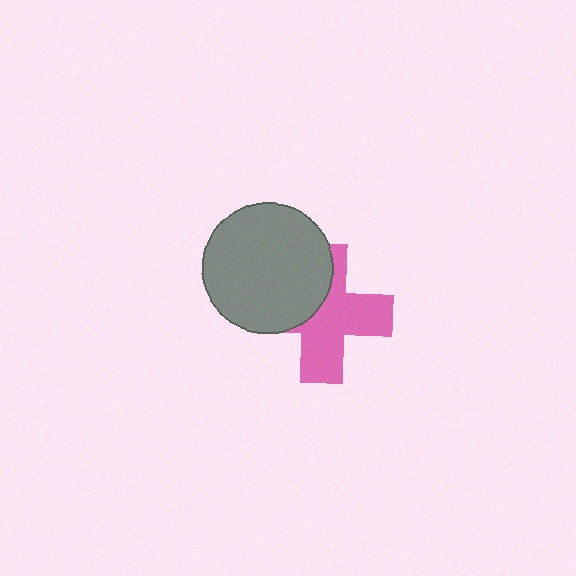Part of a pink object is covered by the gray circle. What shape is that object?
It is a cross.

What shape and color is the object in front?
The object in front is a gray circle.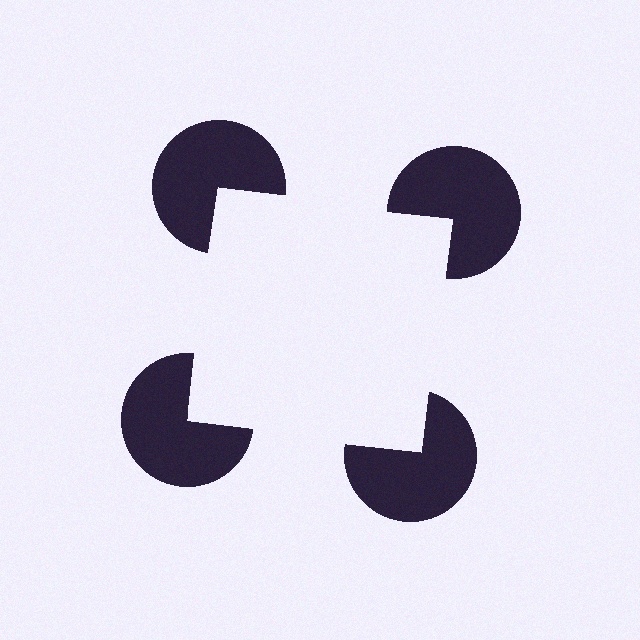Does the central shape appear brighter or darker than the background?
It typically appears slightly brighter than the background, even though no actual brightness change is drawn.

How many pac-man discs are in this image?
There are 4 — one at each vertex of the illusory square.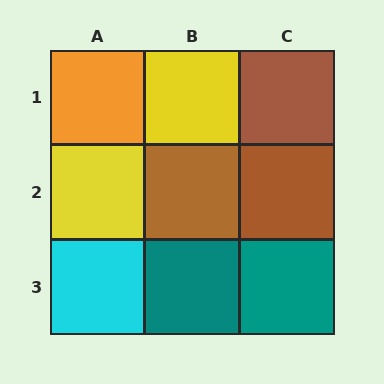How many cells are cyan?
1 cell is cyan.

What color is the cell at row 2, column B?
Brown.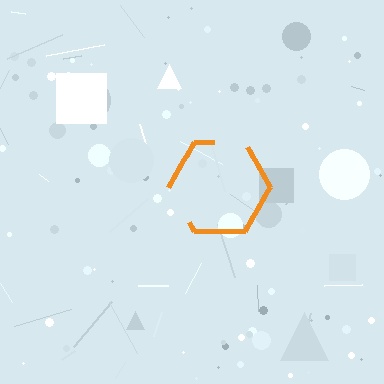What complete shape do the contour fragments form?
The contour fragments form a hexagon.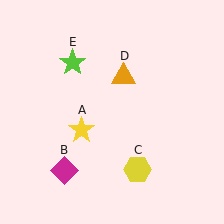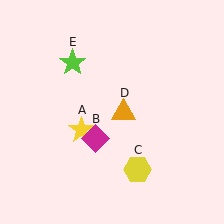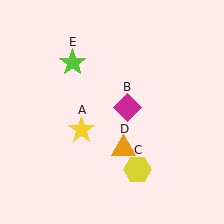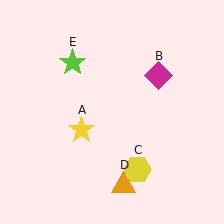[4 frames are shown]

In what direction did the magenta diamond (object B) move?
The magenta diamond (object B) moved up and to the right.